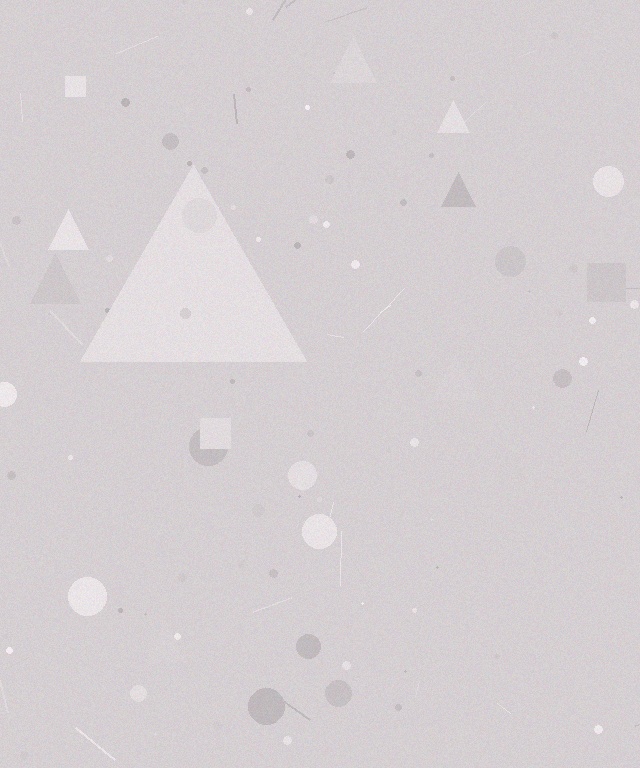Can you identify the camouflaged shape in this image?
The camouflaged shape is a triangle.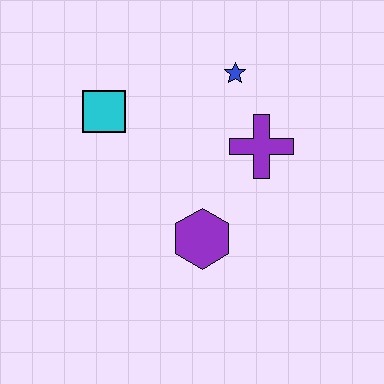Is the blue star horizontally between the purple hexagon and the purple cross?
Yes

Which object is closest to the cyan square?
The blue star is closest to the cyan square.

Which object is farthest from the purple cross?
The cyan square is farthest from the purple cross.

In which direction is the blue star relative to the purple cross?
The blue star is above the purple cross.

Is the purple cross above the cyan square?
No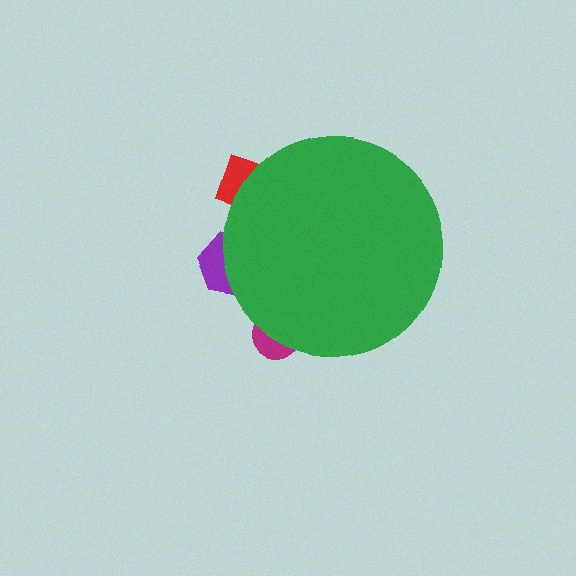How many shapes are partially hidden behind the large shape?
3 shapes are partially hidden.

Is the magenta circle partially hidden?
Yes, the magenta circle is partially hidden behind the green circle.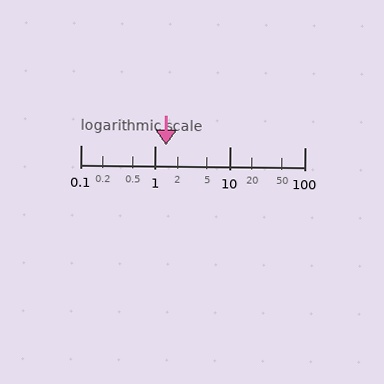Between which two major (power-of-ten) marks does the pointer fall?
The pointer is between 1 and 10.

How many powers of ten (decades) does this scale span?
The scale spans 3 decades, from 0.1 to 100.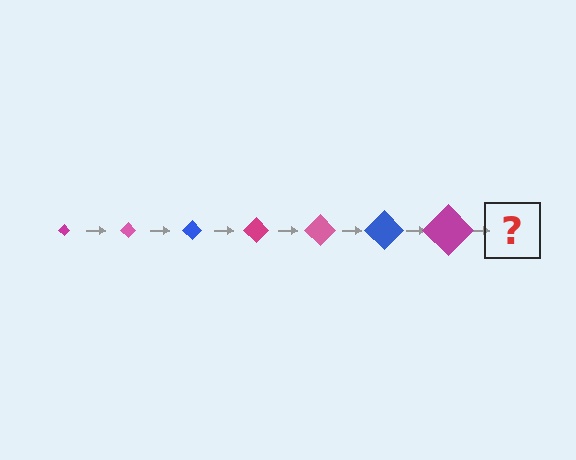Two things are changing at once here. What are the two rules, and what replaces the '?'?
The two rules are that the diamond grows larger each step and the color cycles through magenta, pink, and blue. The '?' should be a pink diamond, larger than the previous one.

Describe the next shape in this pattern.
It should be a pink diamond, larger than the previous one.